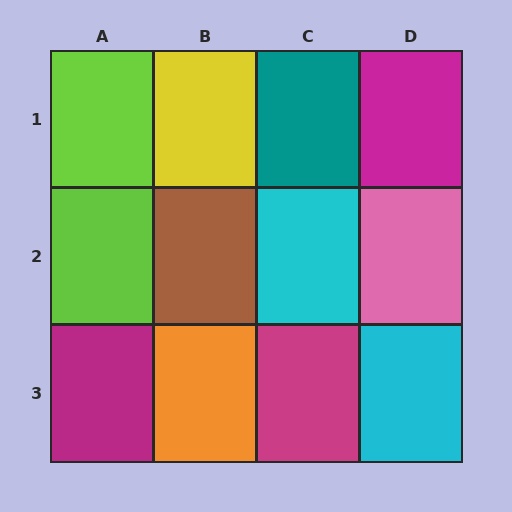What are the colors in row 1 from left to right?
Lime, yellow, teal, magenta.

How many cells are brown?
1 cell is brown.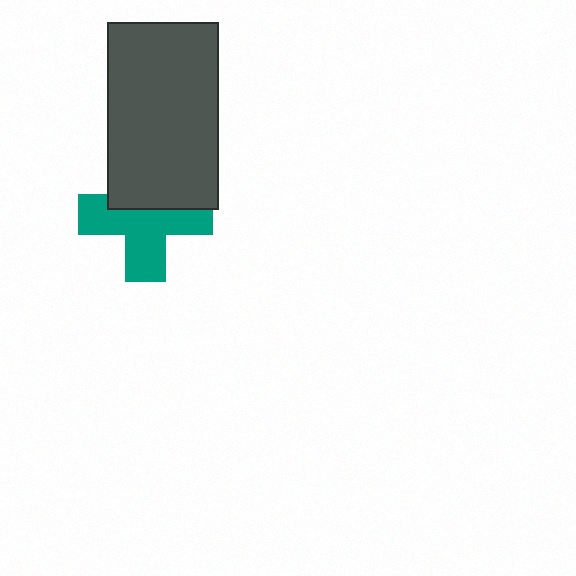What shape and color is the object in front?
The object in front is a dark gray rectangle.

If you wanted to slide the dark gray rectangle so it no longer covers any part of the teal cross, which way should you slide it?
Slide it up — that is the most direct way to separate the two shapes.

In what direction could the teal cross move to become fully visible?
The teal cross could move down. That would shift it out from behind the dark gray rectangle entirely.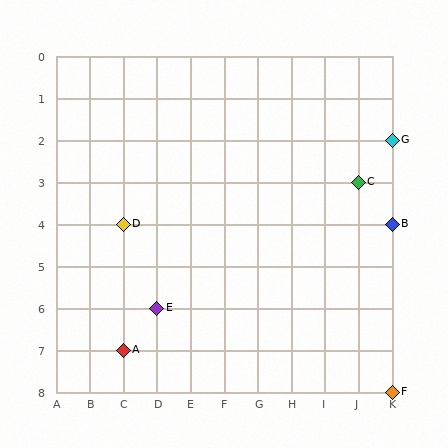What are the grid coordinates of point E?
Point E is at grid coordinates (D, 6).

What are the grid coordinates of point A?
Point A is at grid coordinates (C, 7).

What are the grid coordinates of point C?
Point C is at grid coordinates (J, 3).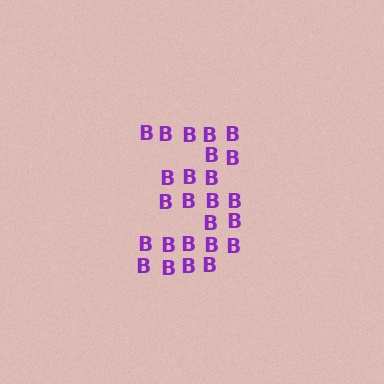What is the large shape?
The large shape is the digit 3.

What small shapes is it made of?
It is made of small letter B's.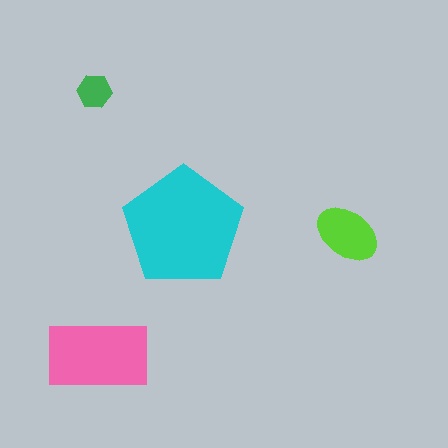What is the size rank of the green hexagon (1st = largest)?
4th.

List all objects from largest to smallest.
The cyan pentagon, the pink rectangle, the lime ellipse, the green hexagon.